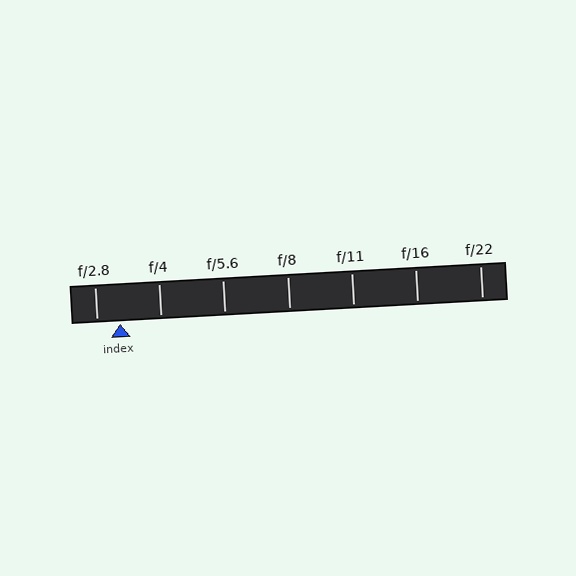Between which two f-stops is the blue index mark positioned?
The index mark is between f/2.8 and f/4.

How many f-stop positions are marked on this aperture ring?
There are 7 f-stop positions marked.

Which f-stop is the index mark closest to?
The index mark is closest to f/2.8.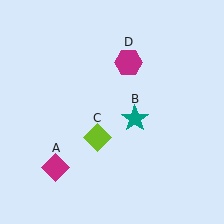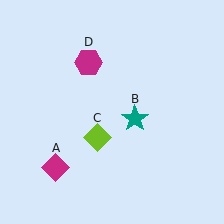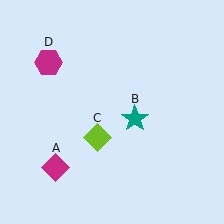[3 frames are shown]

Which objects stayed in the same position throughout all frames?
Magenta diamond (object A) and teal star (object B) and lime diamond (object C) remained stationary.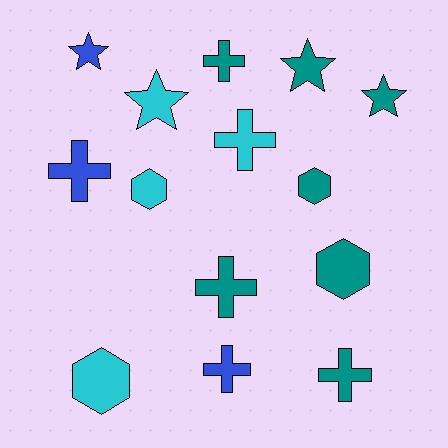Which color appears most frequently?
Teal, with 7 objects.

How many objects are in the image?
There are 14 objects.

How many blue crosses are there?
There are 2 blue crosses.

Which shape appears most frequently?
Cross, with 6 objects.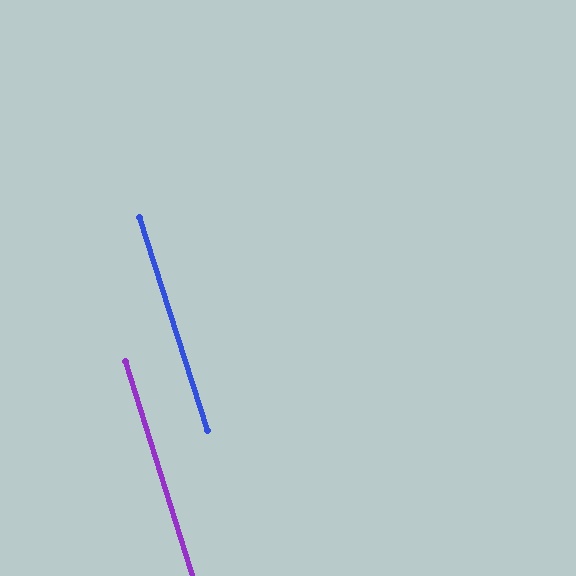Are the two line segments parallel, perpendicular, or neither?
Parallel — their directions differ by only 0.3°.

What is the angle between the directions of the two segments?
Approximately 0 degrees.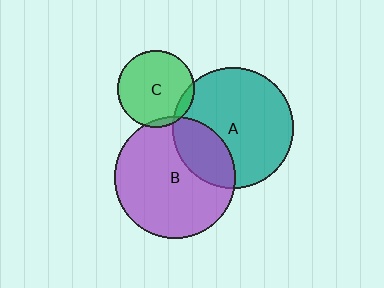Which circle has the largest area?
Circle B (purple).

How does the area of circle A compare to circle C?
Approximately 2.4 times.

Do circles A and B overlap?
Yes.